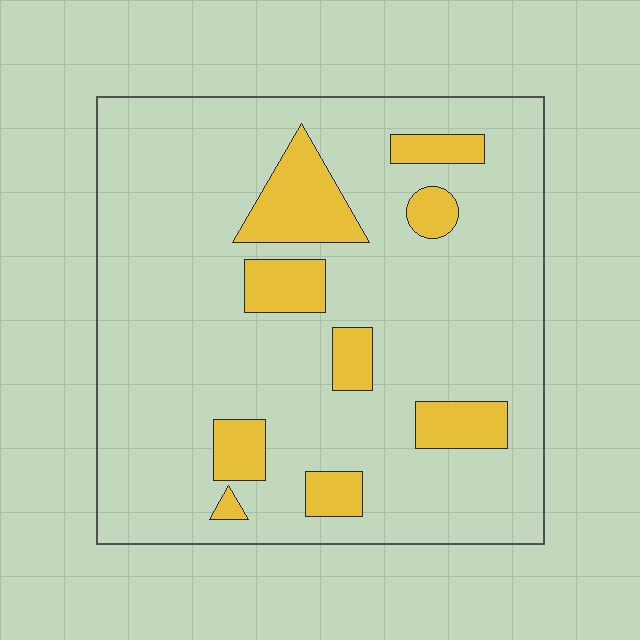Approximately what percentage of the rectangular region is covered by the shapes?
Approximately 15%.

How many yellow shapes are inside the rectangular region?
9.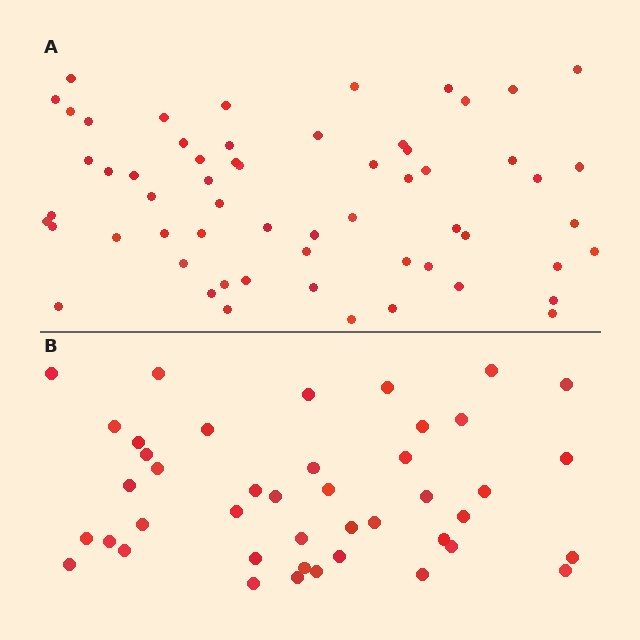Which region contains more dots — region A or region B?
Region A (the top region) has more dots.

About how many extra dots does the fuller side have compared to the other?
Region A has approximately 15 more dots than region B.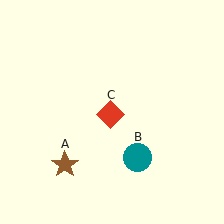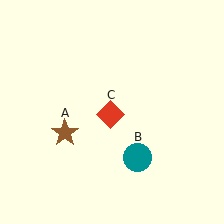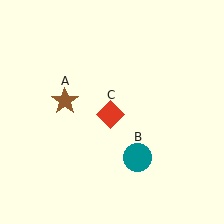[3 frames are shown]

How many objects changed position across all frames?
1 object changed position: brown star (object A).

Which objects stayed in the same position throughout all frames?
Teal circle (object B) and red diamond (object C) remained stationary.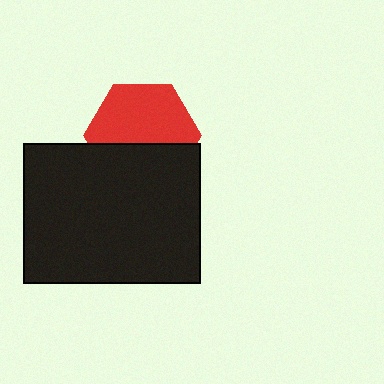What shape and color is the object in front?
The object in front is a black rectangle.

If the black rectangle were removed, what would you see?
You would see the complete red hexagon.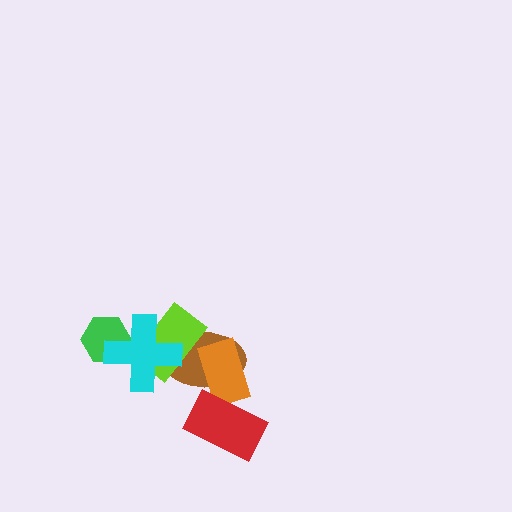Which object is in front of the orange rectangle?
The red rectangle is in front of the orange rectangle.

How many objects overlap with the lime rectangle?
2 objects overlap with the lime rectangle.